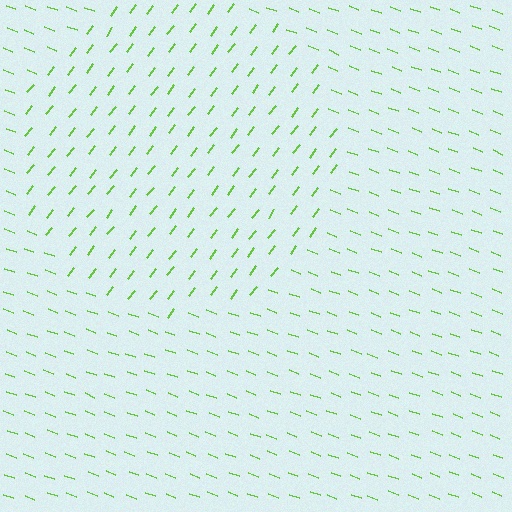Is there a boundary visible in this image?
Yes, there is a texture boundary formed by a change in line orientation.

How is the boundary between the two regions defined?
The boundary is defined purely by a change in line orientation (approximately 73 degrees difference). All lines are the same color and thickness.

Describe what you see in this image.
The image is filled with small lime line segments. A circle region in the image has lines oriented differently from the surrounding lines, creating a visible texture boundary.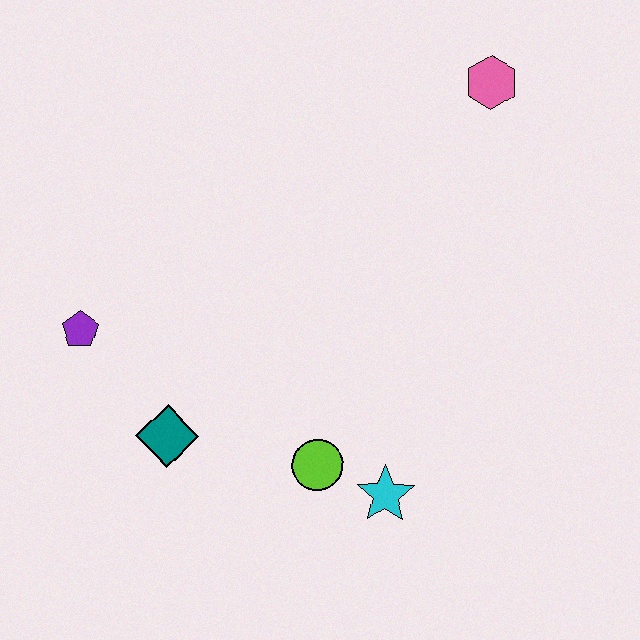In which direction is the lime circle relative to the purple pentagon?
The lime circle is to the right of the purple pentagon.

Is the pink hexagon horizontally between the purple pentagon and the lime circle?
No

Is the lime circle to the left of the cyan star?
Yes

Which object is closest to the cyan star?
The lime circle is closest to the cyan star.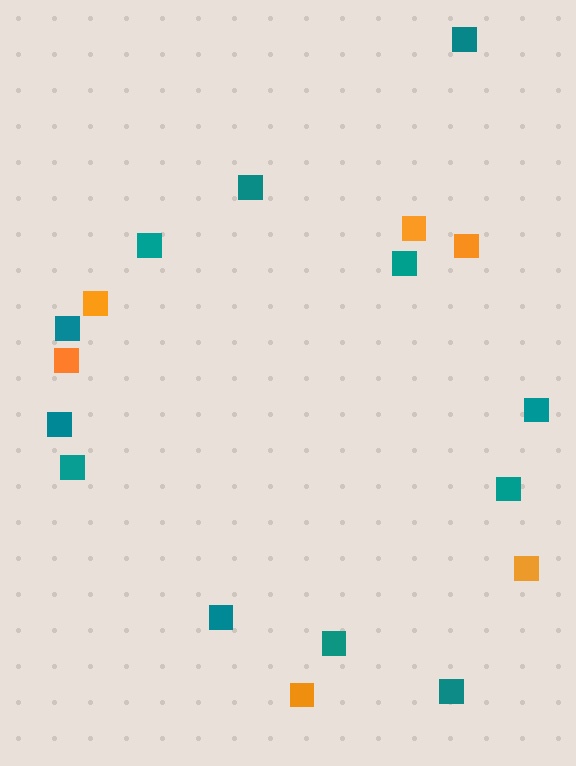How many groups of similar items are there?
There are 2 groups: one group of orange squares (6) and one group of teal squares (12).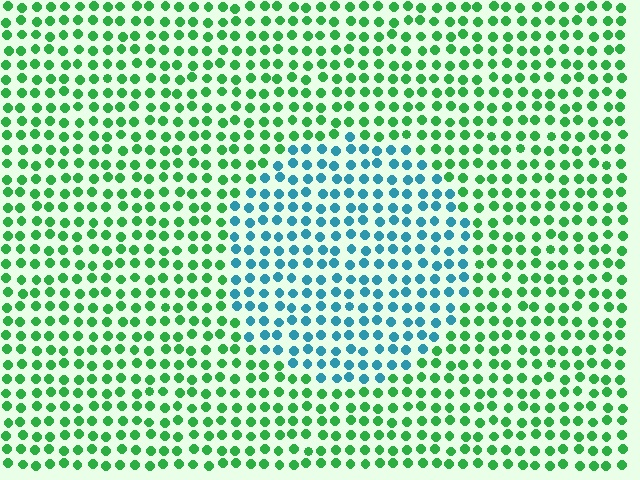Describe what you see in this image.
The image is filled with small green elements in a uniform arrangement. A circle-shaped region is visible where the elements are tinted to a slightly different hue, forming a subtle color boundary.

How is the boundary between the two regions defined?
The boundary is defined purely by a slight shift in hue (about 61 degrees). Spacing, size, and orientation are identical on both sides.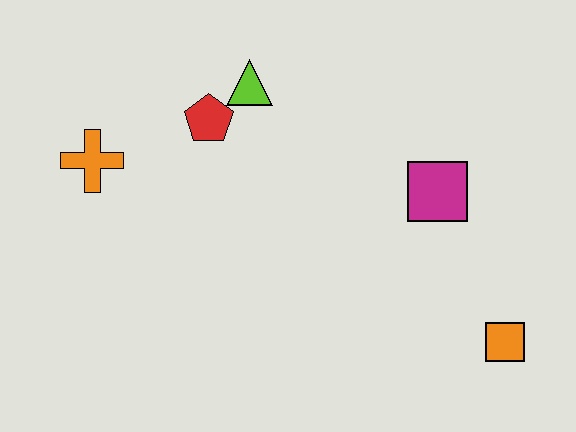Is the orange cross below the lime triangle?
Yes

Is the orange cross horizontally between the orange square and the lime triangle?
No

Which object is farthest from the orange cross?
The orange square is farthest from the orange cross.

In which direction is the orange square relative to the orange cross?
The orange square is to the right of the orange cross.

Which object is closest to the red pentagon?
The lime triangle is closest to the red pentagon.